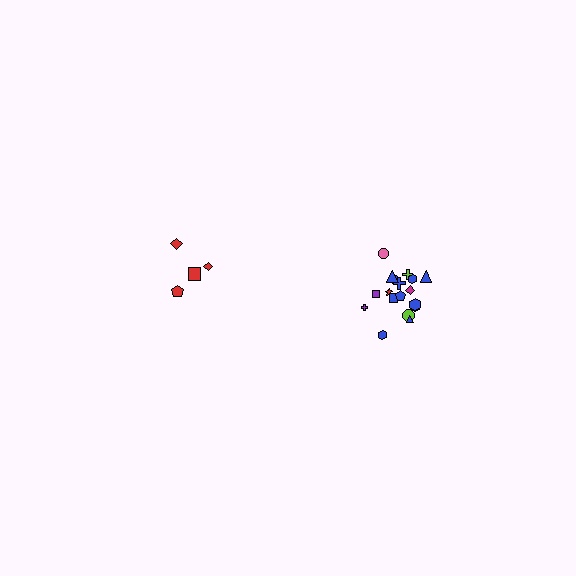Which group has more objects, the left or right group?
The right group.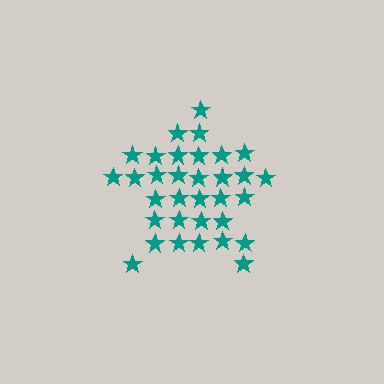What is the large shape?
The large shape is a star.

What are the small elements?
The small elements are stars.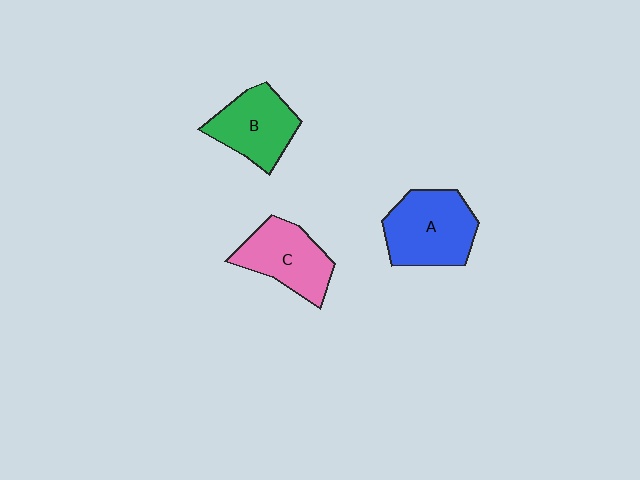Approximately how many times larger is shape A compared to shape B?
Approximately 1.2 times.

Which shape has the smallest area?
Shape B (green).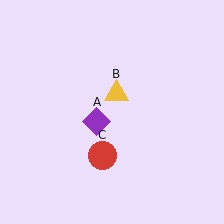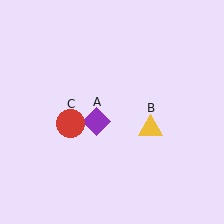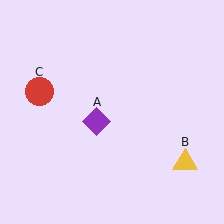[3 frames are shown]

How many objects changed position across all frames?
2 objects changed position: yellow triangle (object B), red circle (object C).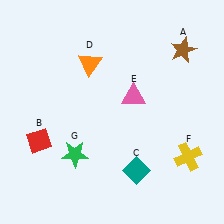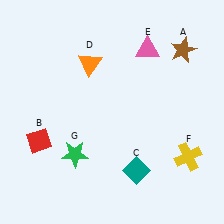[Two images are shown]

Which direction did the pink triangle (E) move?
The pink triangle (E) moved up.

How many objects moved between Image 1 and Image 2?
1 object moved between the two images.